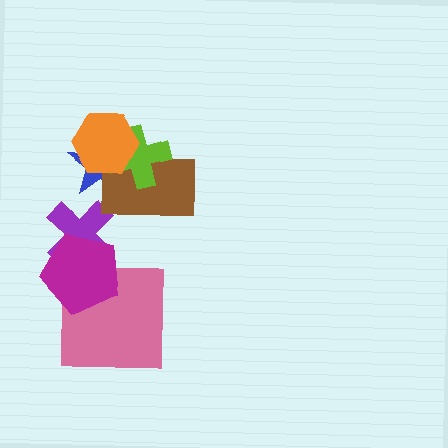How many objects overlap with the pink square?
1 object overlaps with the pink square.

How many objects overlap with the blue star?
3 objects overlap with the blue star.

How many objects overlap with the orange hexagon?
3 objects overlap with the orange hexagon.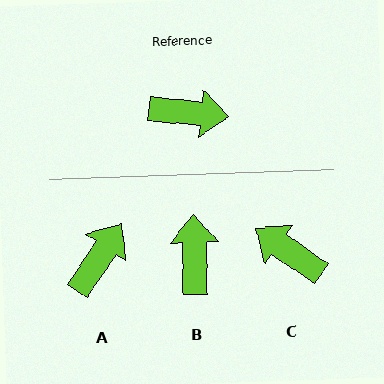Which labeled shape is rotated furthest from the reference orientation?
C, about 151 degrees away.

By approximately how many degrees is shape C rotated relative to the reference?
Approximately 151 degrees counter-clockwise.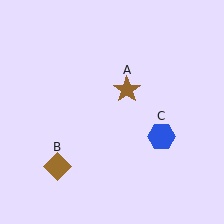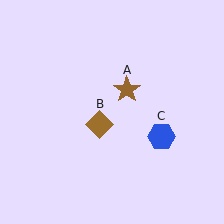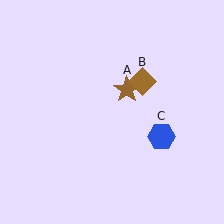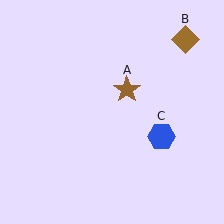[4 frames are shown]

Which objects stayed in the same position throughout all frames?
Brown star (object A) and blue hexagon (object C) remained stationary.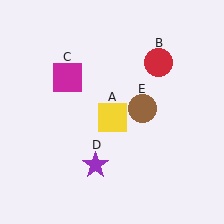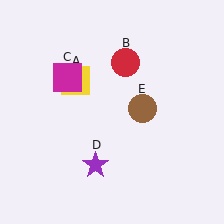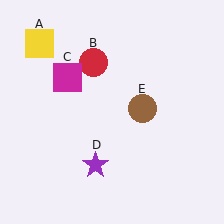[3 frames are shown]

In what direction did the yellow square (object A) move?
The yellow square (object A) moved up and to the left.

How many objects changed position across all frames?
2 objects changed position: yellow square (object A), red circle (object B).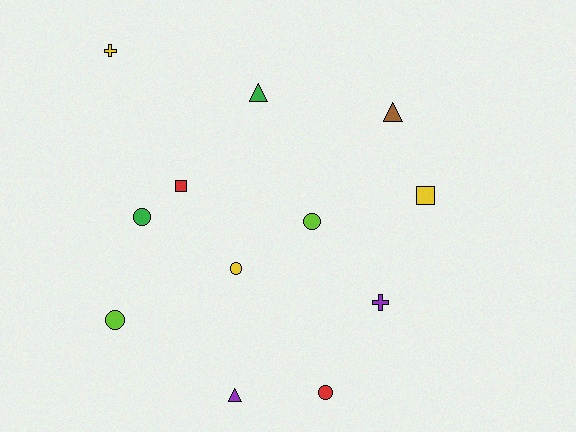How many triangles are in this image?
There are 3 triangles.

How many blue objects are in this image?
There are no blue objects.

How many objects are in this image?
There are 12 objects.